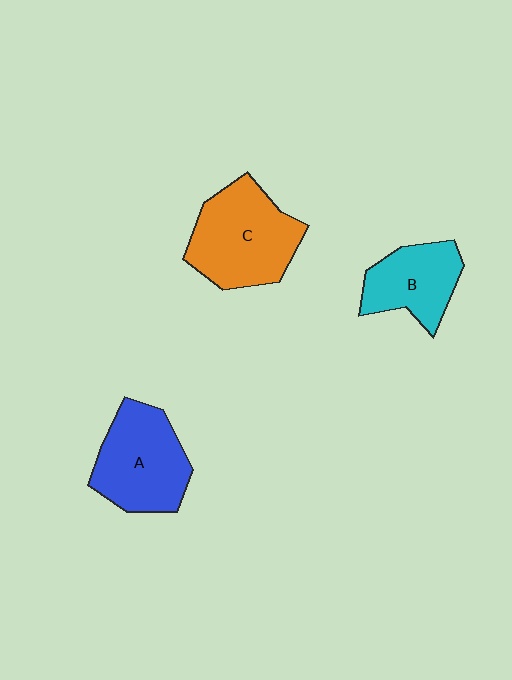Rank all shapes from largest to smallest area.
From largest to smallest: C (orange), A (blue), B (cyan).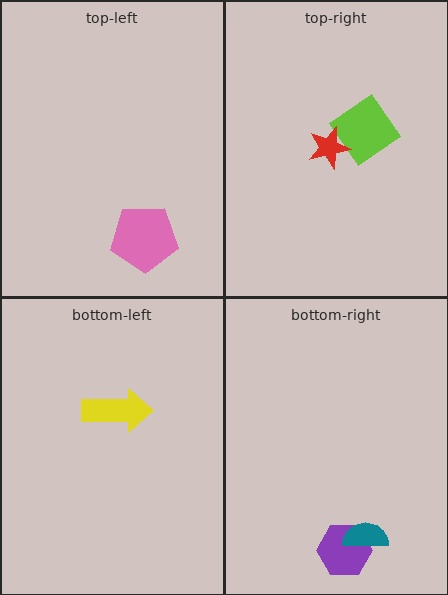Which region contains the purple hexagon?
The bottom-right region.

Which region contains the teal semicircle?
The bottom-right region.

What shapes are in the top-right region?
The lime diamond, the red star.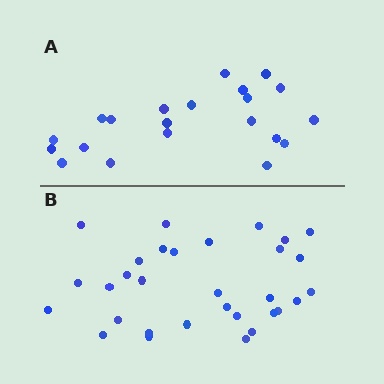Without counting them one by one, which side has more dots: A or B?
Region B (the bottom region) has more dots.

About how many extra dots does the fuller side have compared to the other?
Region B has roughly 10 or so more dots than region A.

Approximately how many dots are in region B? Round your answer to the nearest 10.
About 30 dots. (The exact count is 31, which rounds to 30.)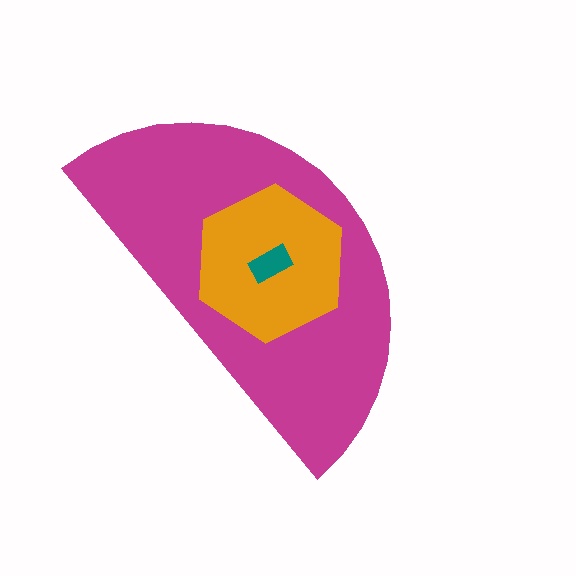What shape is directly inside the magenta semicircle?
The orange hexagon.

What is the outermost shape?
The magenta semicircle.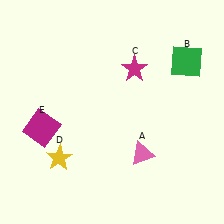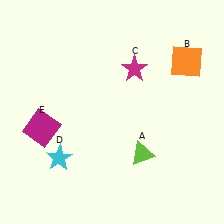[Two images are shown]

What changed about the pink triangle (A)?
In Image 1, A is pink. In Image 2, it changed to lime.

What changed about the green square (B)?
In Image 1, B is green. In Image 2, it changed to orange.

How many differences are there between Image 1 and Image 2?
There are 3 differences between the two images.